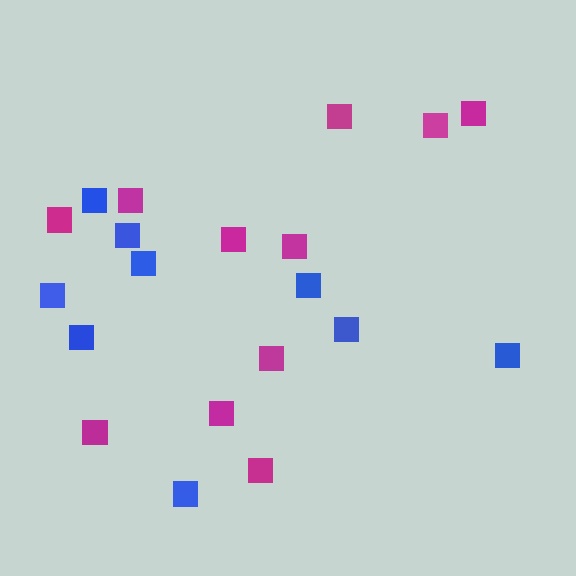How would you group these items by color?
There are 2 groups: one group of magenta squares (11) and one group of blue squares (9).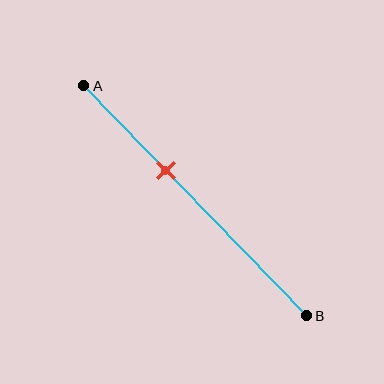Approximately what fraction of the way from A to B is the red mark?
The red mark is approximately 35% of the way from A to B.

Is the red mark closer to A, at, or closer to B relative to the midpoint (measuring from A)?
The red mark is closer to point A than the midpoint of segment AB.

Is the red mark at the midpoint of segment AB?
No, the mark is at about 35% from A, not at the 50% midpoint.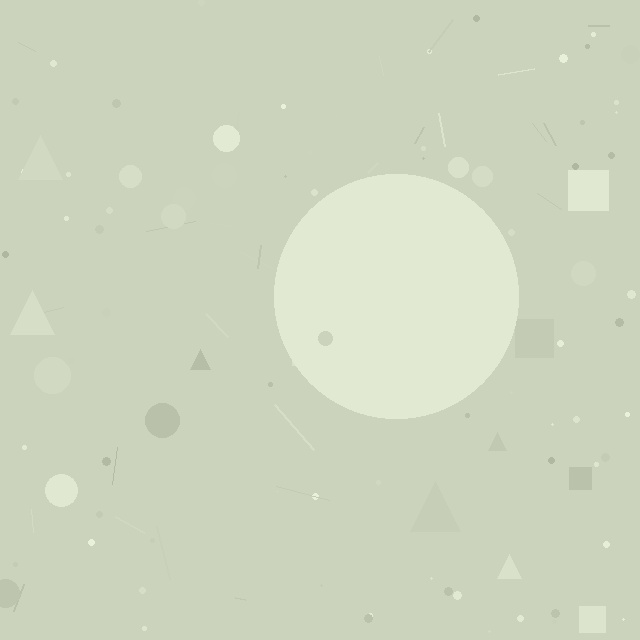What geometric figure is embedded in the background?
A circle is embedded in the background.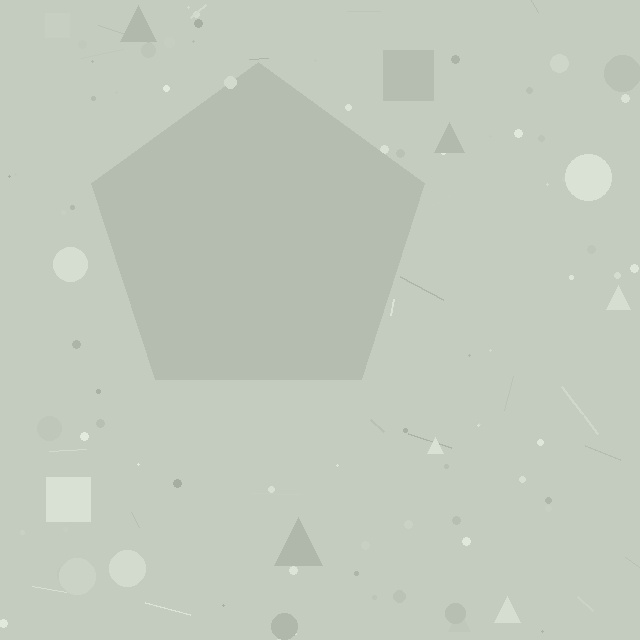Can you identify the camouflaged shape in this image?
The camouflaged shape is a pentagon.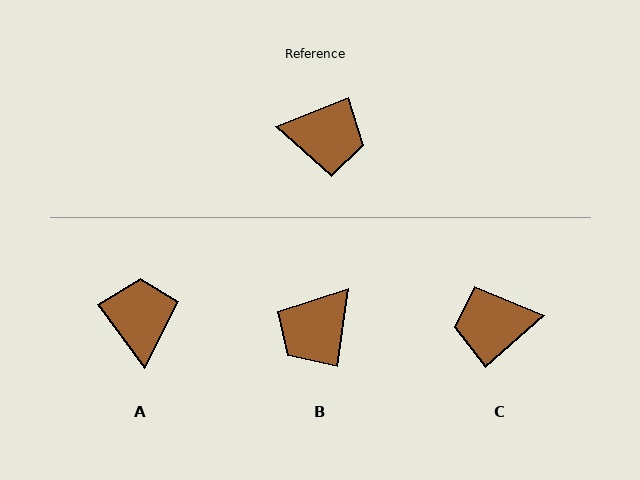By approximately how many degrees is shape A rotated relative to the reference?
Approximately 104 degrees counter-clockwise.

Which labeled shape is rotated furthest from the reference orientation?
C, about 160 degrees away.